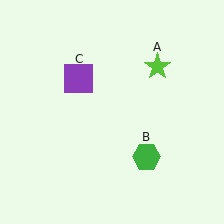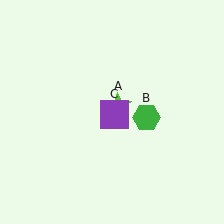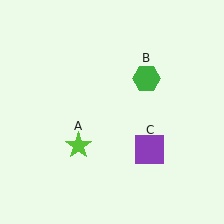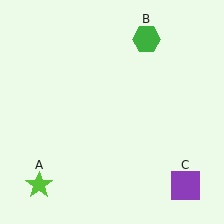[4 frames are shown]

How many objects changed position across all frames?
3 objects changed position: lime star (object A), green hexagon (object B), purple square (object C).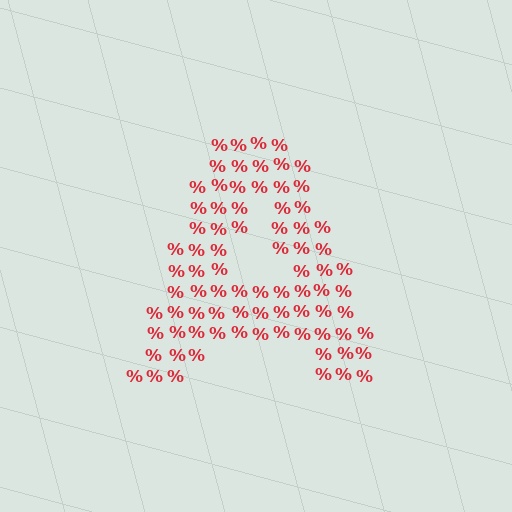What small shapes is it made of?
It is made of small percent signs.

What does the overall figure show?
The overall figure shows the letter A.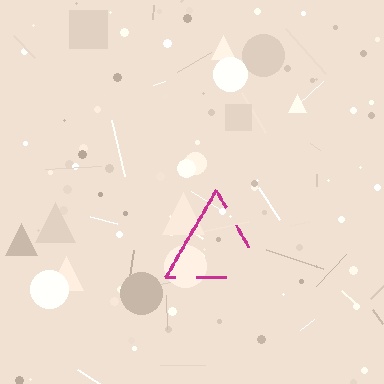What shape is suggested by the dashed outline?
The dashed outline suggests a triangle.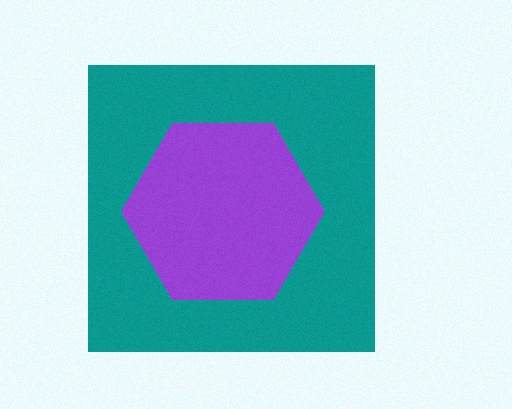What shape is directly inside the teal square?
The purple hexagon.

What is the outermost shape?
The teal square.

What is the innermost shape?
The purple hexagon.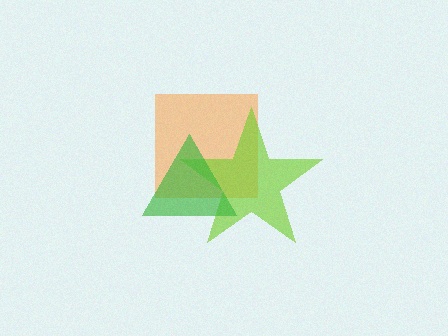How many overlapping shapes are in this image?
There are 3 overlapping shapes in the image.